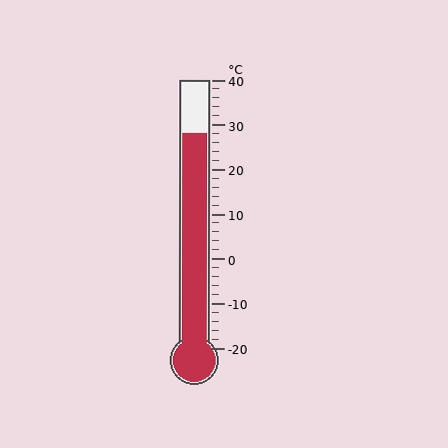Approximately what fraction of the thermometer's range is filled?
The thermometer is filled to approximately 80% of its range.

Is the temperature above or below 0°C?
The temperature is above 0°C.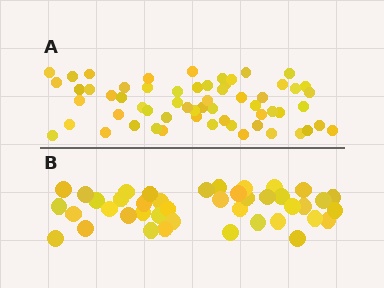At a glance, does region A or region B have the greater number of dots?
Region A (the top region) has more dots.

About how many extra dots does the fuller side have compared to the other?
Region A has approximately 20 more dots than region B.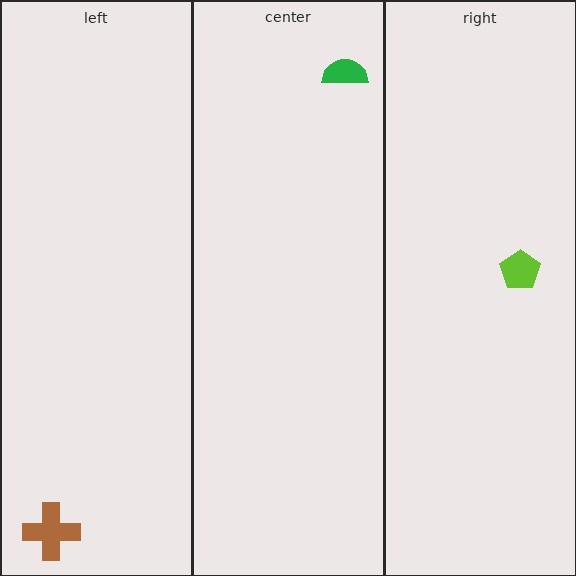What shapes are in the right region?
The lime pentagon.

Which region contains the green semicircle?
The center region.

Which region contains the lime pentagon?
The right region.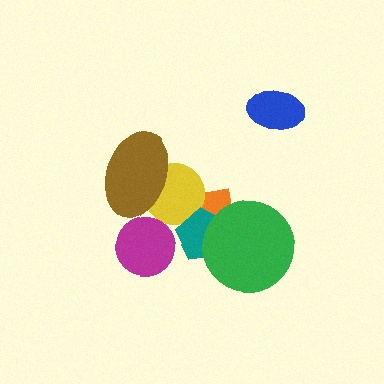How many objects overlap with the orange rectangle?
3 objects overlap with the orange rectangle.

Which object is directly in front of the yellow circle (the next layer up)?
The brown ellipse is directly in front of the yellow circle.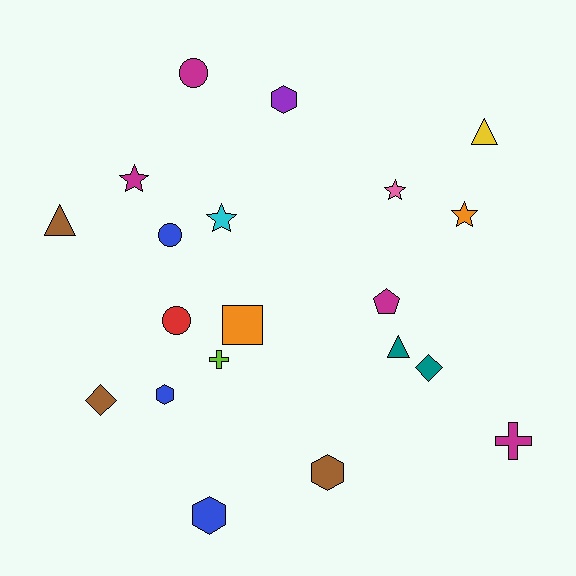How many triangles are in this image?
There are 3 triangles.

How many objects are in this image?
There are 20 objects.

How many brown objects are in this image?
There are 3 brown objects.